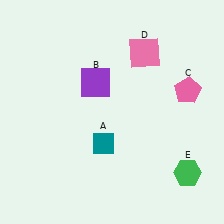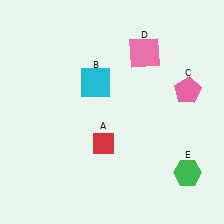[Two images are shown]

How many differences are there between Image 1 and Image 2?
There are 2 differences between the two images.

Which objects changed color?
A changed from teal to red. B changed from purple to cyan.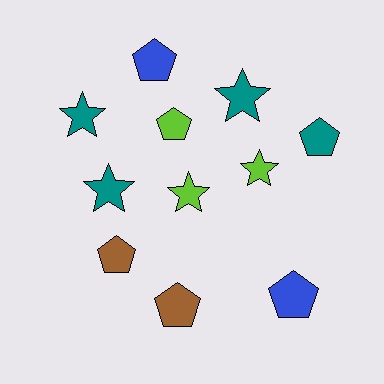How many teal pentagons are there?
There is 1 teal pentagon.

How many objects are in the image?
There are 11 objects.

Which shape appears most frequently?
Pentagon, with 6 objects.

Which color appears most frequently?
Teal, with 4 objects.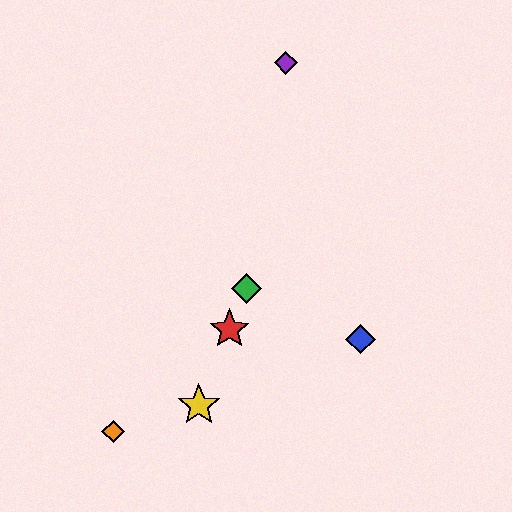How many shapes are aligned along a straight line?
3 shapes (the red star, the green diamond, the yellow star) are aligned along a straight line.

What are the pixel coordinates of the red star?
The red star is at (230, 329).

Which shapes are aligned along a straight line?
The red star, the green diamond, the yellow star are aligned along a straight line.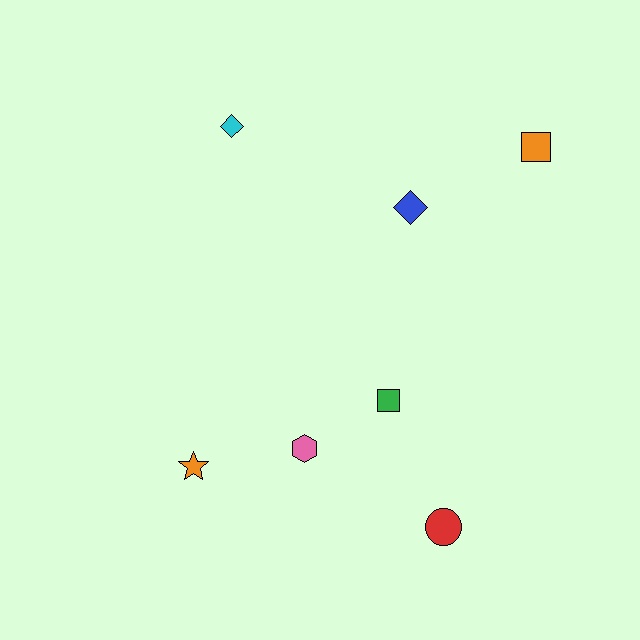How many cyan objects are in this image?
There is 1 cyan object.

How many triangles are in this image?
There are no triangles.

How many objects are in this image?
There are 7 objects.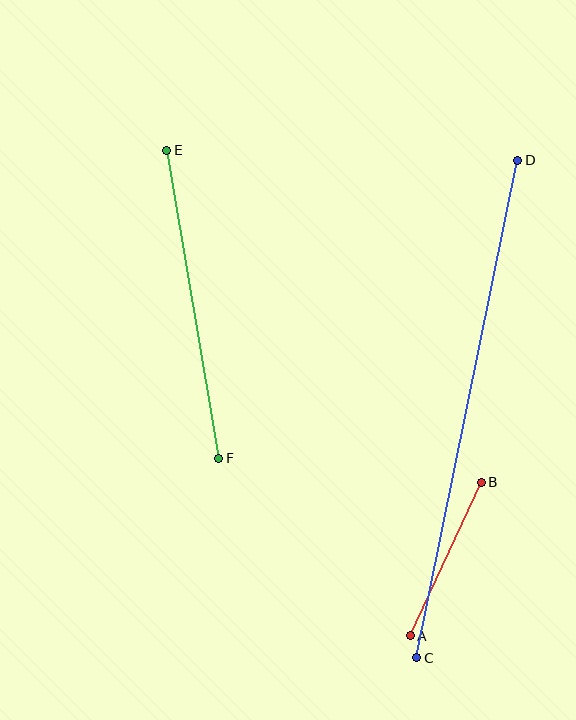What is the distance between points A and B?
The distance is approximately 169 pixels.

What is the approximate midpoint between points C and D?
The midpoint is at approximately (467, 409) pixels.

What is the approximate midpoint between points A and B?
The midpoint is at approximately (446, 559) pixels.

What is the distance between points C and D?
The distance is approximately 508 pixels.